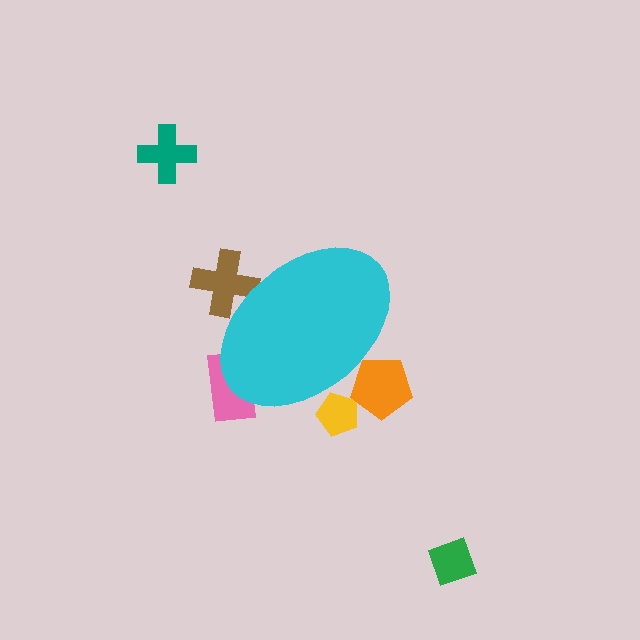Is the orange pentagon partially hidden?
Yes, the orange pentagon is partially hidden behind the cyan ellipse.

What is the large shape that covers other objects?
A cyan ellipse.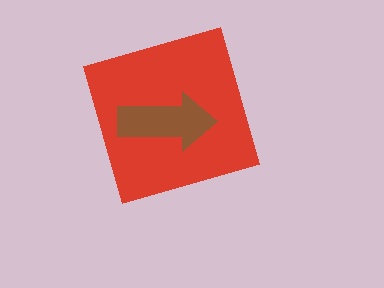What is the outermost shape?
The red diamond.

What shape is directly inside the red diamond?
The brown arrow.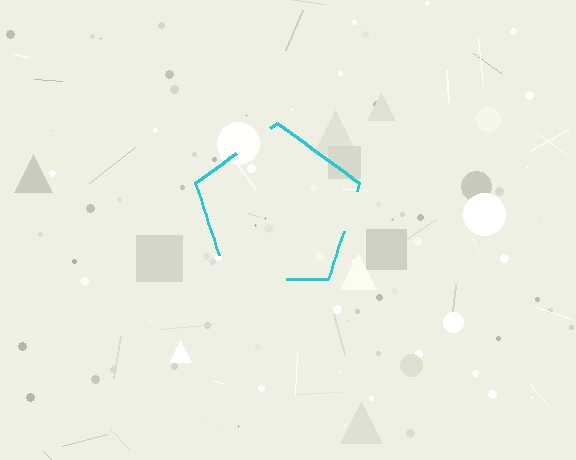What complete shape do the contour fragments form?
The contour fragments form a pentagon.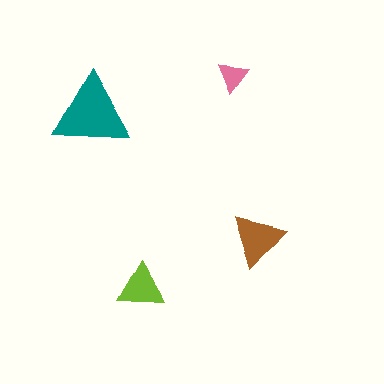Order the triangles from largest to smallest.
the teal one, the brown one, the lime one, the pink one.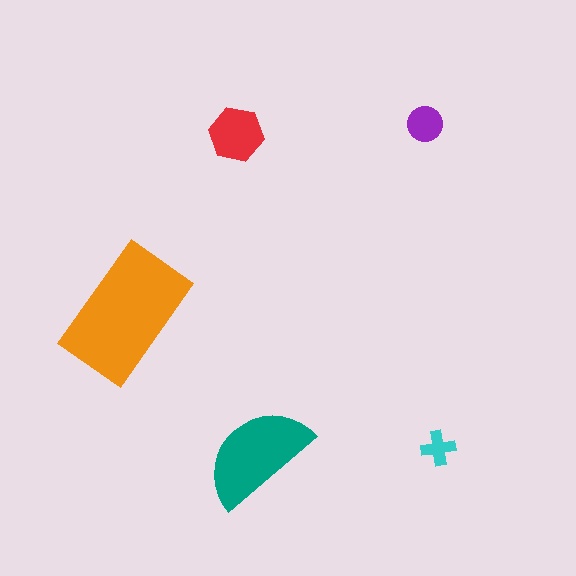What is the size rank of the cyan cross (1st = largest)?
5th.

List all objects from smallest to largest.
The cyan cross, the purple circle, the red hexagon, the teal semicircle, the orange rectangle.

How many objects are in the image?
There are 5 objects in the image.